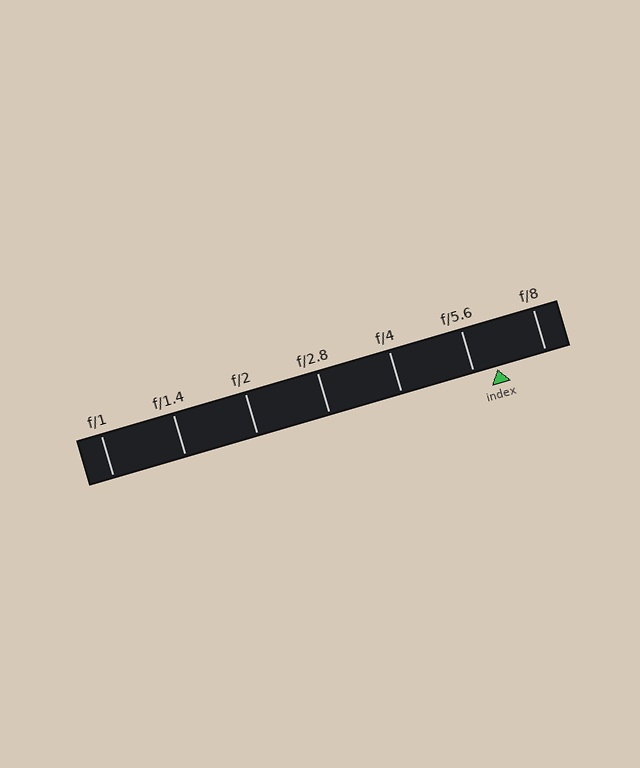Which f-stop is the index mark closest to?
The index mark is closest to f/5.6.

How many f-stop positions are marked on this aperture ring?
There are 7 f-stop positions marked.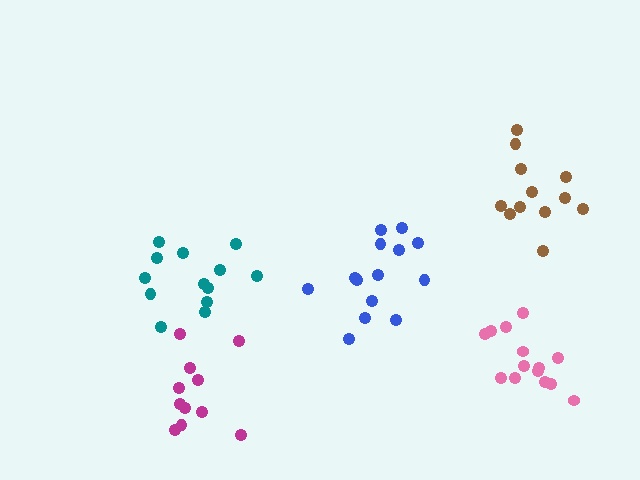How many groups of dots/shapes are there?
There are 5 groups.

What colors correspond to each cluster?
The clusters are colored: magenta, teal, pink, brown, blue.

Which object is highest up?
The brown cluster is topmost.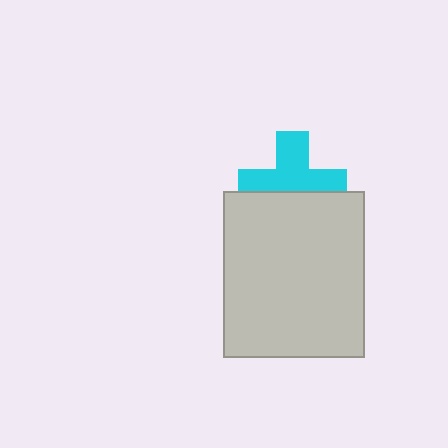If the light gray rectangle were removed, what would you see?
You would see the complete cyan cross.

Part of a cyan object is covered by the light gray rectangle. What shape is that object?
It is a cross.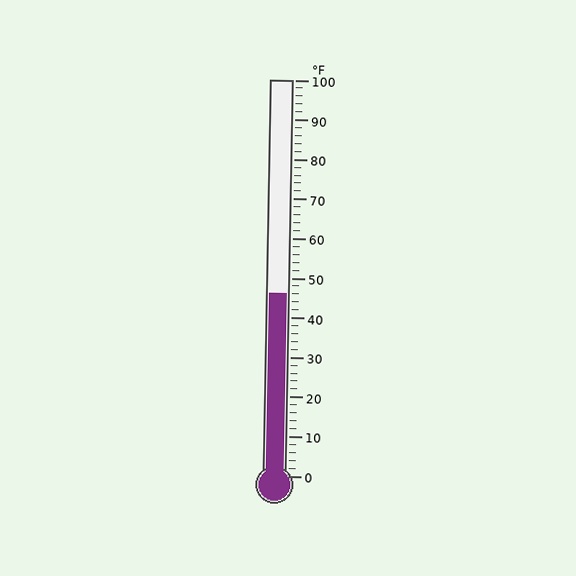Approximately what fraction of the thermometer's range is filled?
The thermometer is filled to approximately 45% of its range.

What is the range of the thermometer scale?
The thermometer scale ranges from 0°F to 100°F.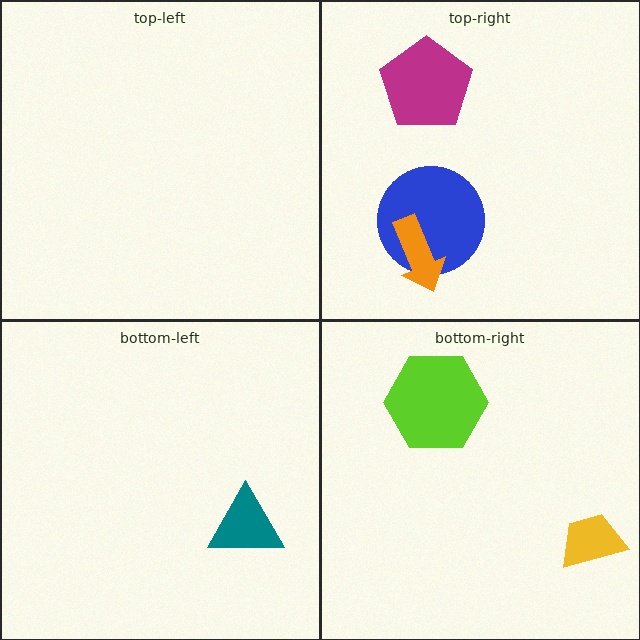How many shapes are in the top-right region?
3.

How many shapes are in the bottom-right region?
2.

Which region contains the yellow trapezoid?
The bottom-right region.